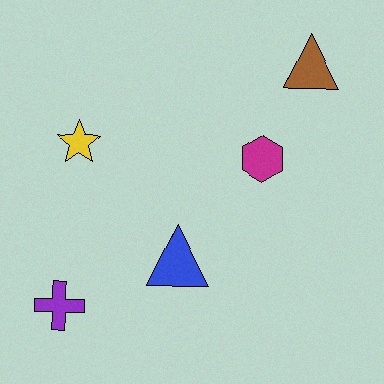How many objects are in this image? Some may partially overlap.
There are 5 objects.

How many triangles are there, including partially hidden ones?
There are 2 triangles.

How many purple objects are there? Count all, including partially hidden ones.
There is 1 purple object.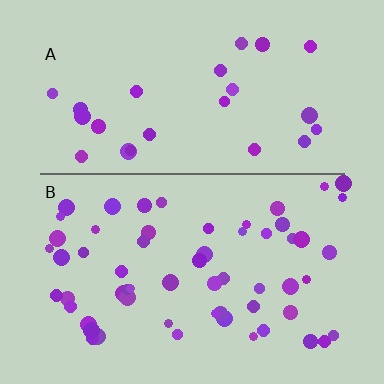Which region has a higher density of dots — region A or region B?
B (the bottom).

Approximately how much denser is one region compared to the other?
Approximately 2.3× — region B over region A.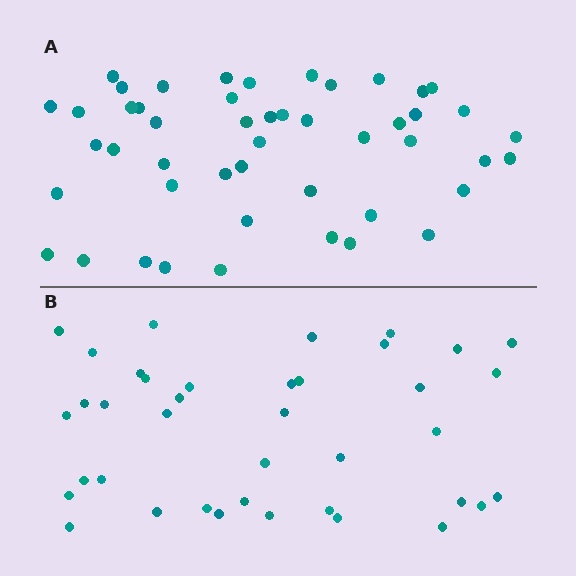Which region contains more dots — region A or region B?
Region A (the top region) has more dots.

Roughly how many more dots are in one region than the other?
Region A has roughly 8 or so more dots than region B.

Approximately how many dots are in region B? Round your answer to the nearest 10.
About 40 dots. (The exact count is 39, which rounds to 40.)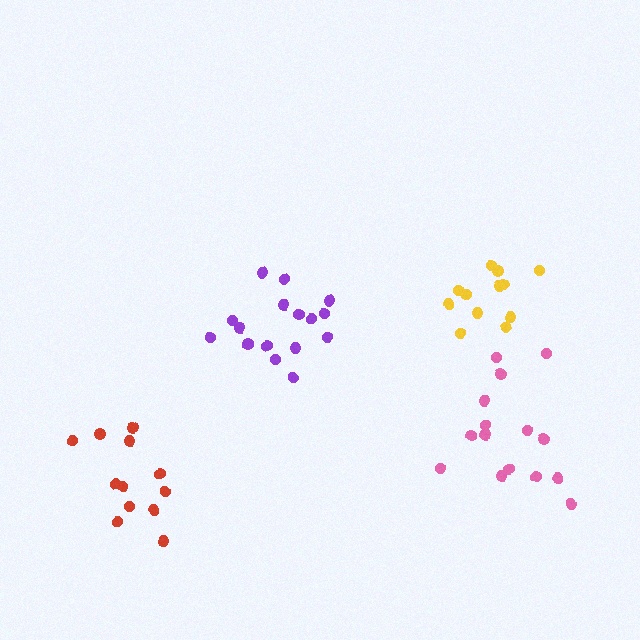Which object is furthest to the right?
The pink cluster is rightmost.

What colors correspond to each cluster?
The clusters are colored: yellow, purple, red, pink.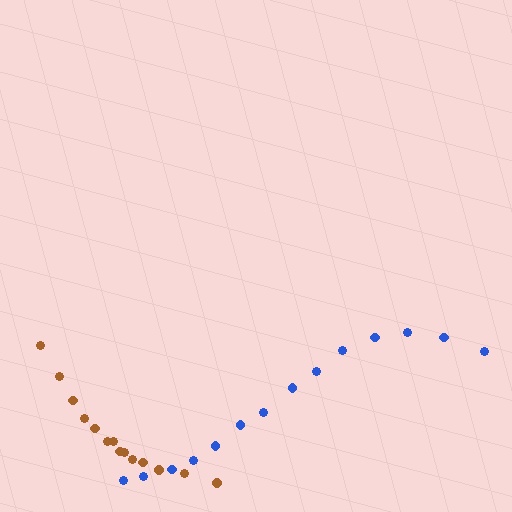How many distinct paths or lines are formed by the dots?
There are 2 distinct paths.